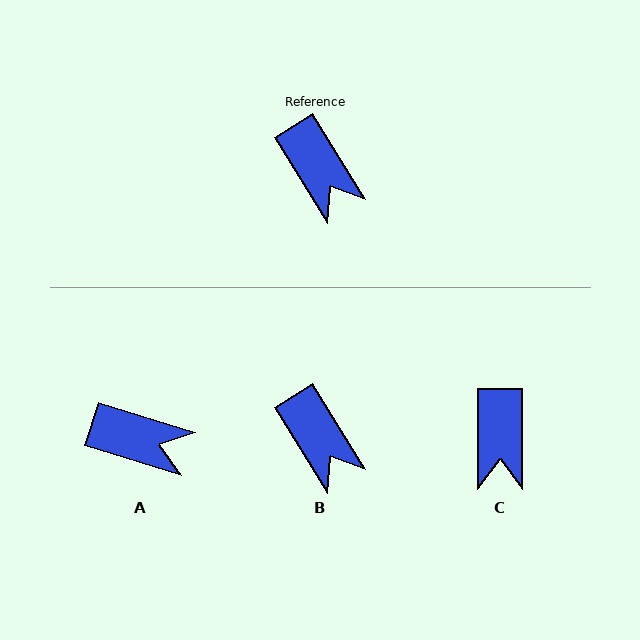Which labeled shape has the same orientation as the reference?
B.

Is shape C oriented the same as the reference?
No, it is off by about 32 degrees.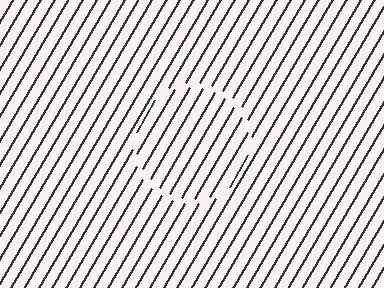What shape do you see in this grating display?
An illusory circle. The interior of the shape contains the same grating, shifted by half a period — the contour is defined by the phase discontinuity where line-ends from the inner and outer gratings abut.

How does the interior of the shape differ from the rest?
The interior of the shape contains the same grating, shifted by half a period — the contour is defined by the phase discontinuity where line-ends from the inner and outer gratings abut.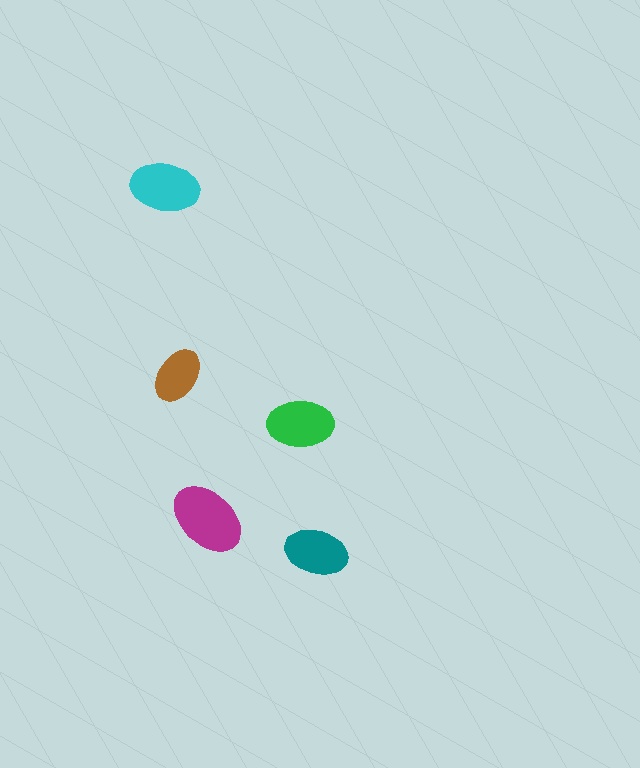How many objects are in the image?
There are 5 objects in the image.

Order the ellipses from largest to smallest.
the magenta one, the cyan one, the green one, the teal one, the brown one.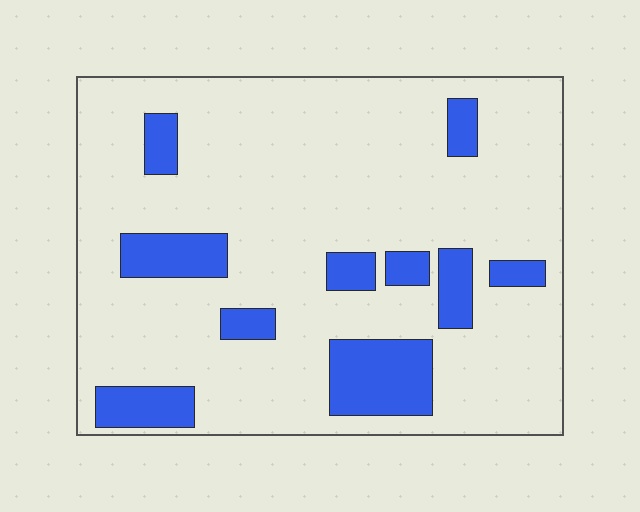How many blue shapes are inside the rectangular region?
10.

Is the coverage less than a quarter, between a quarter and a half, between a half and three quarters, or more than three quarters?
Less than a quarter.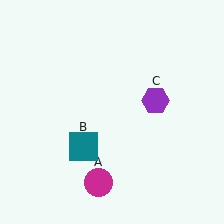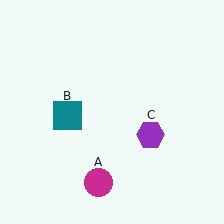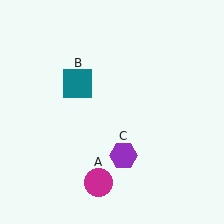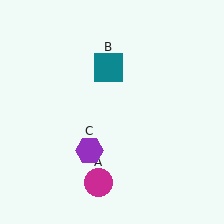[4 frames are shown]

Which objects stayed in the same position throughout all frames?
Magenta circle (object A) remained stationary.